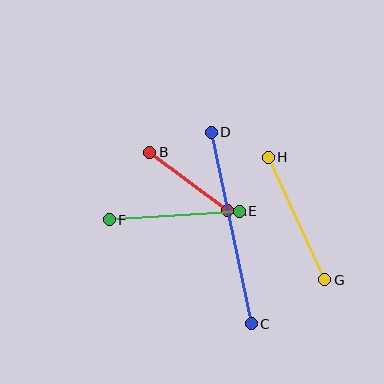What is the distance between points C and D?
The distance is approximately 196 pixels.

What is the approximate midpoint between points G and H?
The midpoint is at approximately (297, 218) pixels.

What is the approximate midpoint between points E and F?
The midpoint is at approximately (174, 215) pixels.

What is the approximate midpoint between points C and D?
The midpoint is at approximately (231, 228) pixels.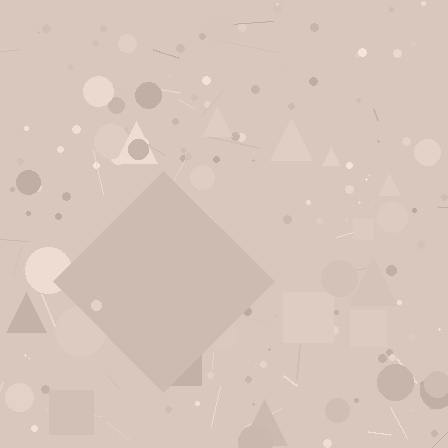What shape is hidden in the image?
A diamond is hidden in the image.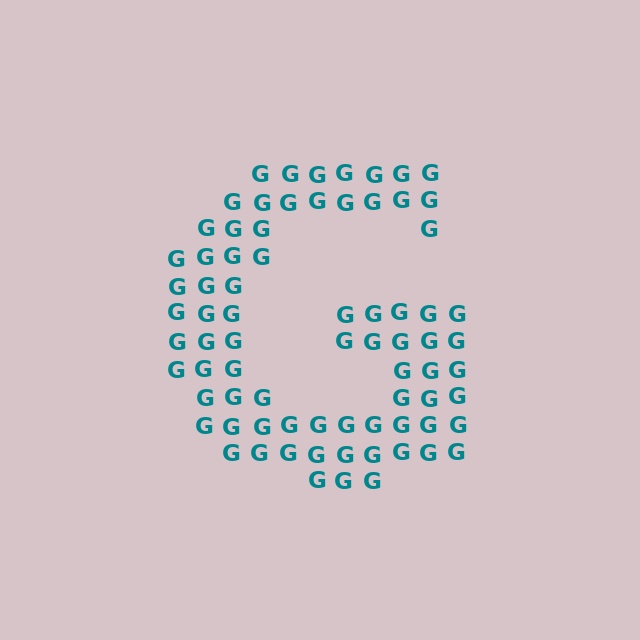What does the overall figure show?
The overall figure shows the letter G.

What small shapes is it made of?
It is made of small letter G's.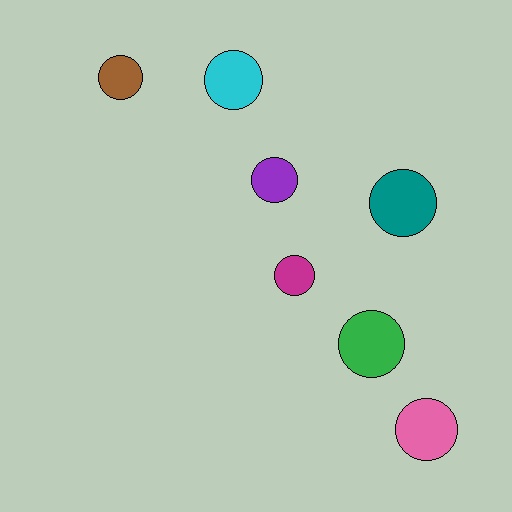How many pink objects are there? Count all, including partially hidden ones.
There is 1 pink object.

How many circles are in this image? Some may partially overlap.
There are 7 circles.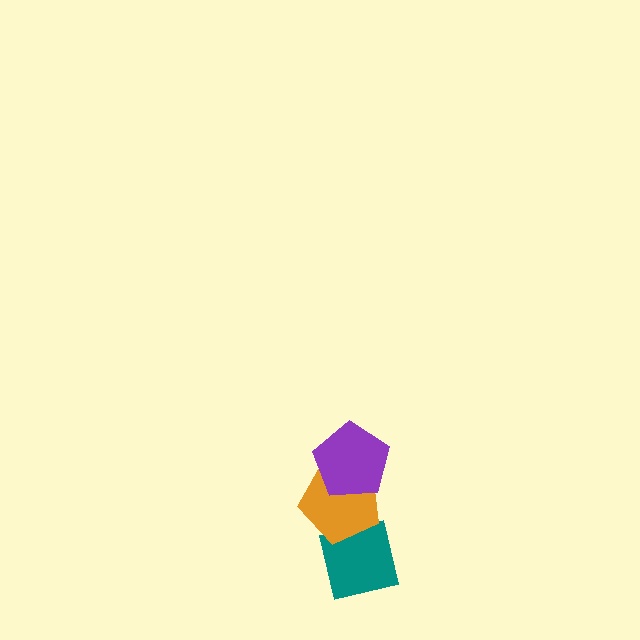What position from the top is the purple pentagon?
The purple pentagon is 1st from the top.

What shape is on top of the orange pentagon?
The purple pentagon is on top of the orange pentagon.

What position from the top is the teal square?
The teal square is 3rd from the top.